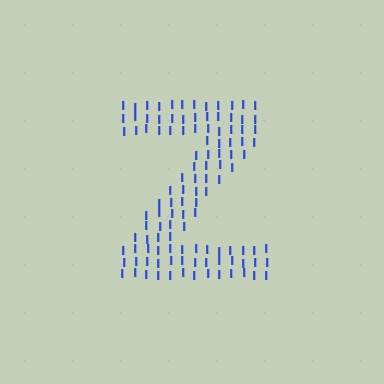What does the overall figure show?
The overall figure shows the letter Z.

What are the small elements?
The small elements are letter I's.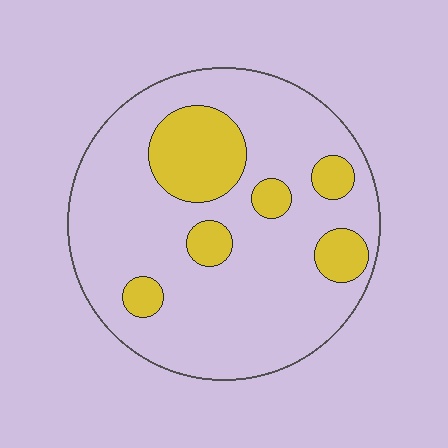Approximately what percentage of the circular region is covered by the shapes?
Approximately 20%.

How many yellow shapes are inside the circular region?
6.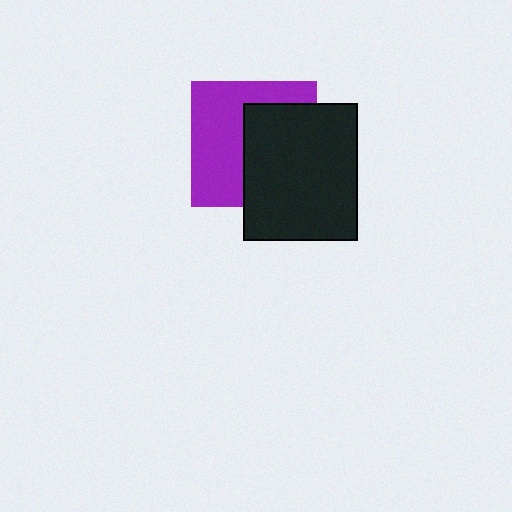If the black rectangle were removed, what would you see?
You would see the complete purple square.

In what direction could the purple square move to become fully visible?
The purple square could move left. That would shift it out from behind the black rectangle entirely.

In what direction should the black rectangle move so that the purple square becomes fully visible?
The black rectangle should move right. That is the shortest direction to clear the overlap and leave the purple square fully visible.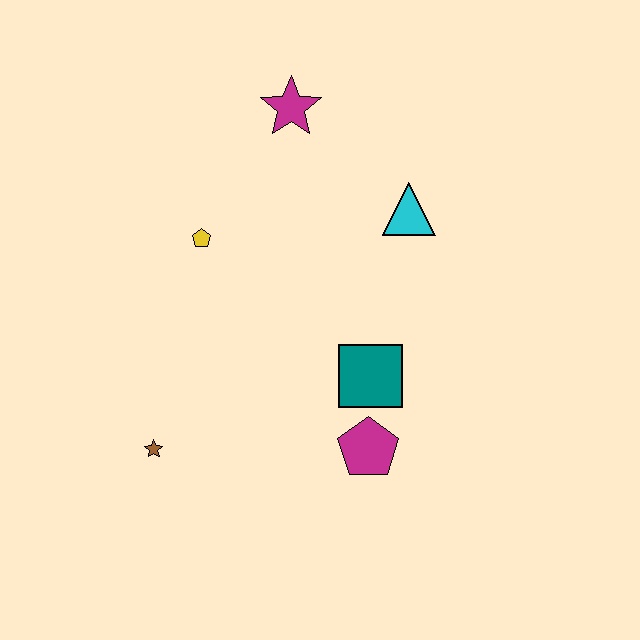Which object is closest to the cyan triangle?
The magenta star is closest to the cyan triangle.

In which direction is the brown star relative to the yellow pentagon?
The brown star is below the yellow pentagon.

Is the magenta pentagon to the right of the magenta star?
Yes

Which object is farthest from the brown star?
The magenta star is farthest from the brown star.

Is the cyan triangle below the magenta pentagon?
No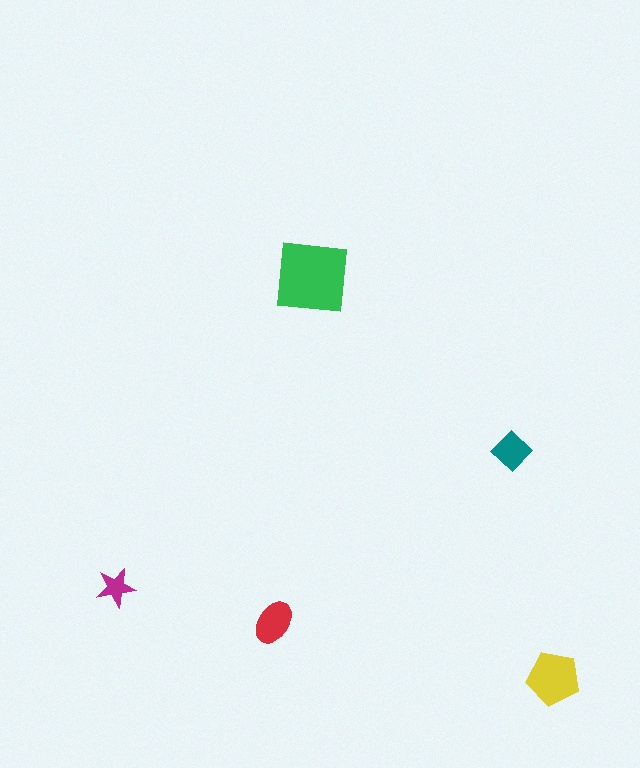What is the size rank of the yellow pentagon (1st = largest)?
2nd.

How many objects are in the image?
There are 5 objects in the image.